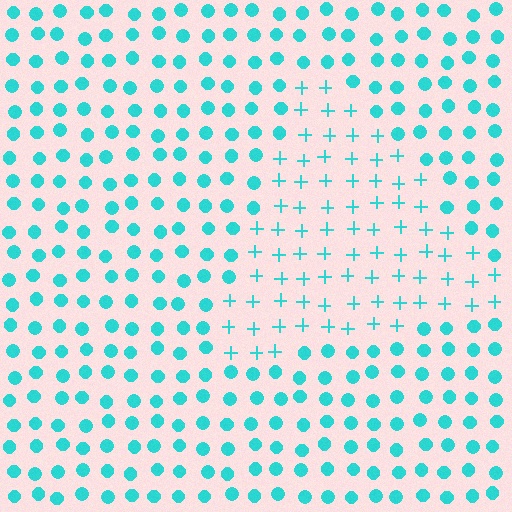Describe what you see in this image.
The image is filled with small cyan elements arranged in a uniform grid. A triangle-shaped region contains plus signs, while the surrounding area contains circles. The boundary is defined purely by the change in element shape.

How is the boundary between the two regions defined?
The boundary is defined by a change in element shape: plus signs inside vs. circles outside. All elements share the same color and spacing.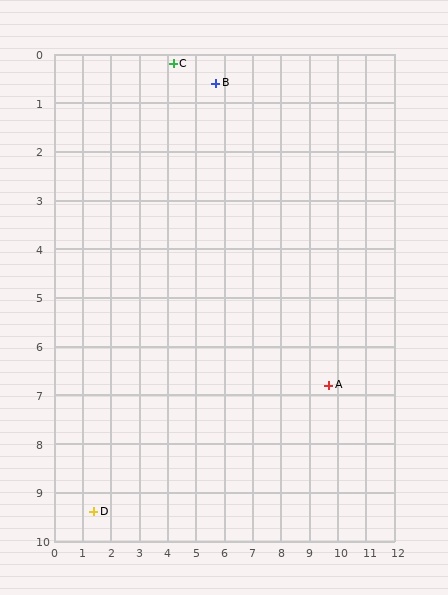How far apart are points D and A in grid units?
Points D and A are about 8.7 grid units apart.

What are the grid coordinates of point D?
Point D is at approximately (1.4, 9.4).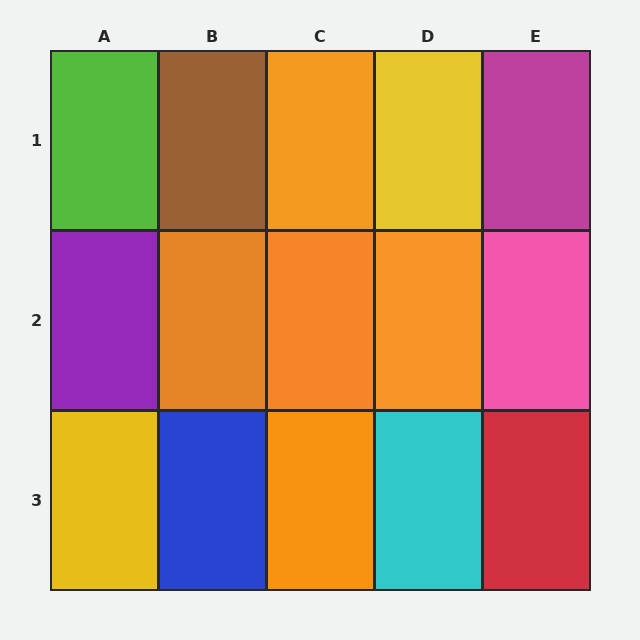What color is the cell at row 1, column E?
Magenta.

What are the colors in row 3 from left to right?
Yellow, blue, orange, cyan, red.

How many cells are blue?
1 cell is blue.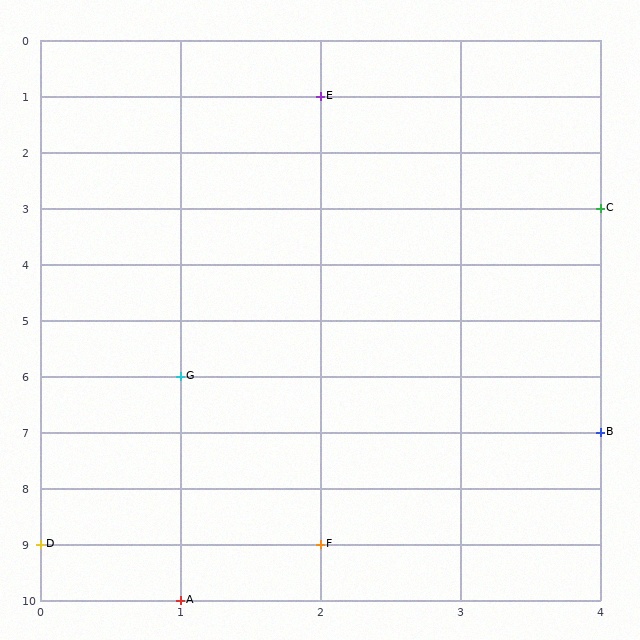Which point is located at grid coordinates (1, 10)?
Point A is at (1, 10).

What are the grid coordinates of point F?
Point F is at grid coordinates (2, 9).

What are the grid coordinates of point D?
Point D is at grid coordinates (0, 9).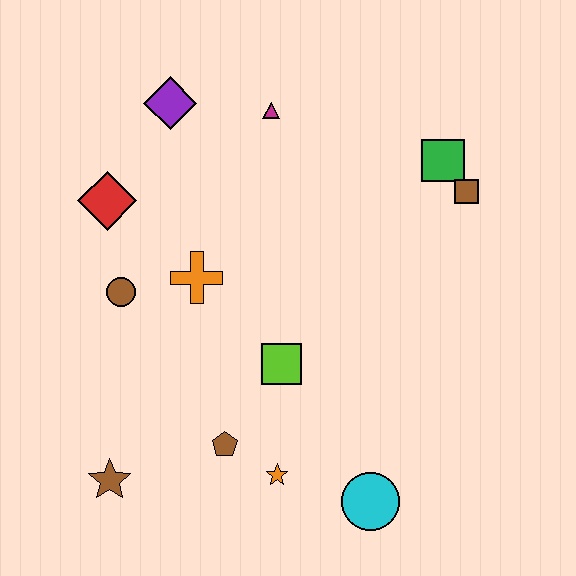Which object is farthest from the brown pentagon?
The green square is farthest from the brown pentagon.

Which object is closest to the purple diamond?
The magenta triangle is closest to the purple diamond.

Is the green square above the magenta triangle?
No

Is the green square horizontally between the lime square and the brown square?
Yes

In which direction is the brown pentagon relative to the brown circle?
The brown pentagon is below the brown circle.